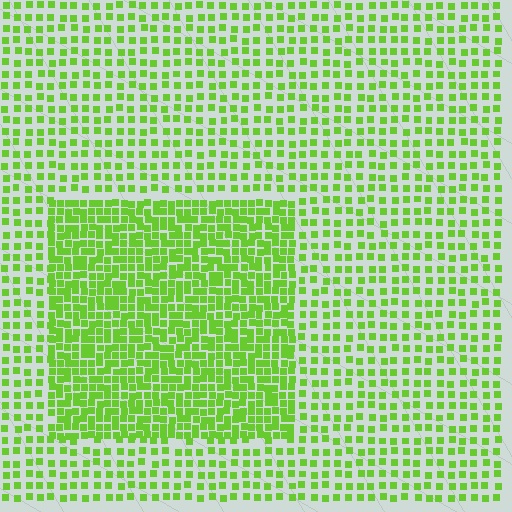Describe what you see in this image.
The image contains small lime elements arranged at two different densities. A rectangle-shaped region is visible where the elements are more densely packed than the surrounding area.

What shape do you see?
I see a rectangle.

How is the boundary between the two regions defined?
The boundary is defined by a change in element density (approximately 2.0x ratio). All elements are the same color, size, and shape.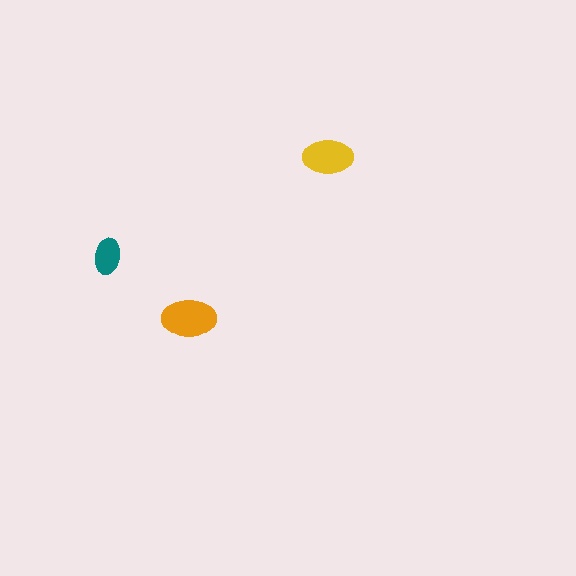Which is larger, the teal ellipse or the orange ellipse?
The orange one.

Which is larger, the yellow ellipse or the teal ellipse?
The yellow one.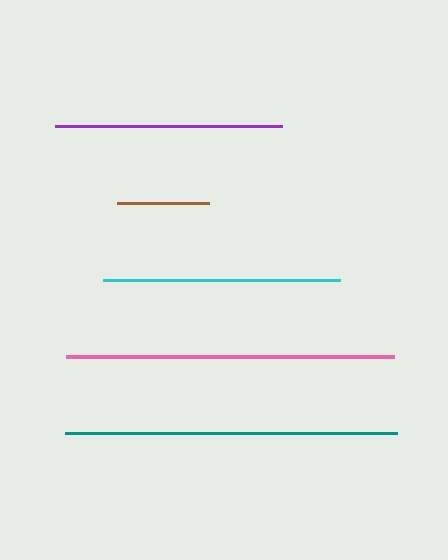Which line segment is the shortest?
The brown line is the shortest at approximately 92 pixels.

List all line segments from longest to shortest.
From longest to shortest: teal, pink, cyan, purple, brown.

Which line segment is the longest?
The teal line is the longest at approximately 331 pixels.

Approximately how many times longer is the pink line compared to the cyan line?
The pink line is approximately 1.4 times the length of the cyan line.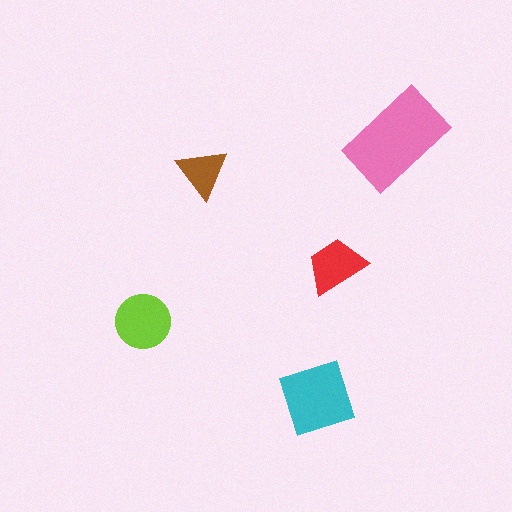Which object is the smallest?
The brown triangle.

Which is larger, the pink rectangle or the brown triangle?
The pink rectangle.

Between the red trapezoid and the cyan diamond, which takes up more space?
The cyan diamond.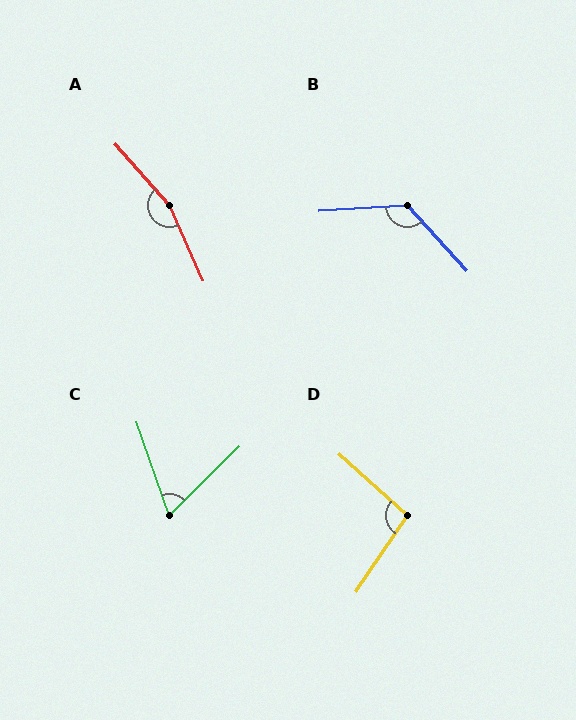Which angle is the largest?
A, at approximately 163 degrees.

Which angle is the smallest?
C, at approximately 65 degrees.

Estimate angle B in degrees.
Approximately 129 degrees.